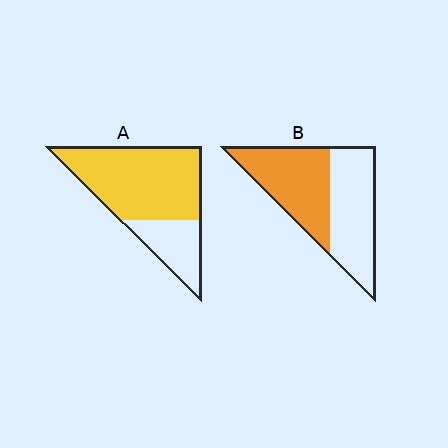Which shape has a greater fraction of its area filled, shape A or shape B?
Shape A.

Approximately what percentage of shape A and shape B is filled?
A is approximately 70% and B is approximately 50%.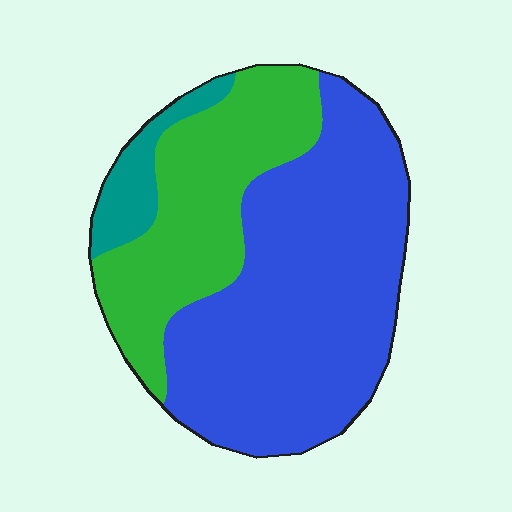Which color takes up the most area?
Blue, at roughly 60%.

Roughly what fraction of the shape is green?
Green takes up about one third (1/3) of the shape.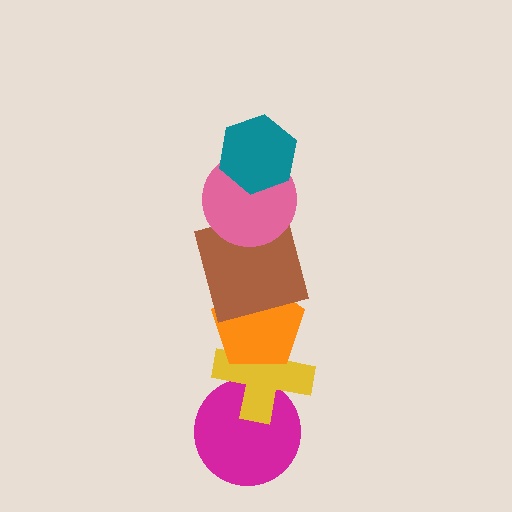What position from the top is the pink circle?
The pink circle is 2nd from the top.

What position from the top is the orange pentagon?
The orange pentagon is 4th from the top.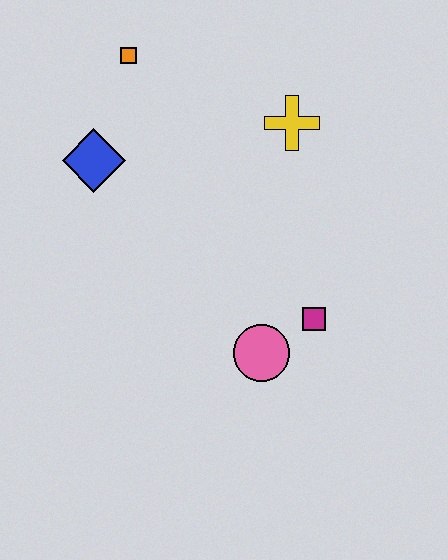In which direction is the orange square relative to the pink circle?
The orange square is above the pink circle.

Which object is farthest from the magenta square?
The orange square is farthest from the magenta square.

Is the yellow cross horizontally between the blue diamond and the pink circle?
No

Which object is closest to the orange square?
The blue diamond is closest to the orange square.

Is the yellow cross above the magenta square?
Yes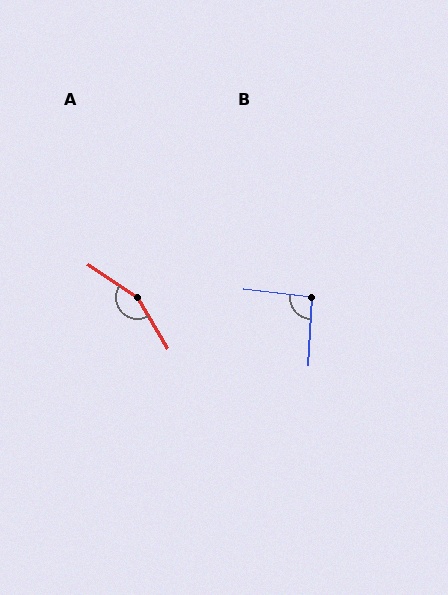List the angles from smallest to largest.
B (94°), A (154°).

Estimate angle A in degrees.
Approximately 154 degrees.